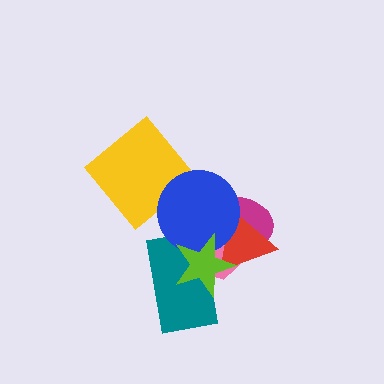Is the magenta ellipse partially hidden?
Yes, it is partially covered by another shape.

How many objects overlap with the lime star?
5 objects overlap with the lime star.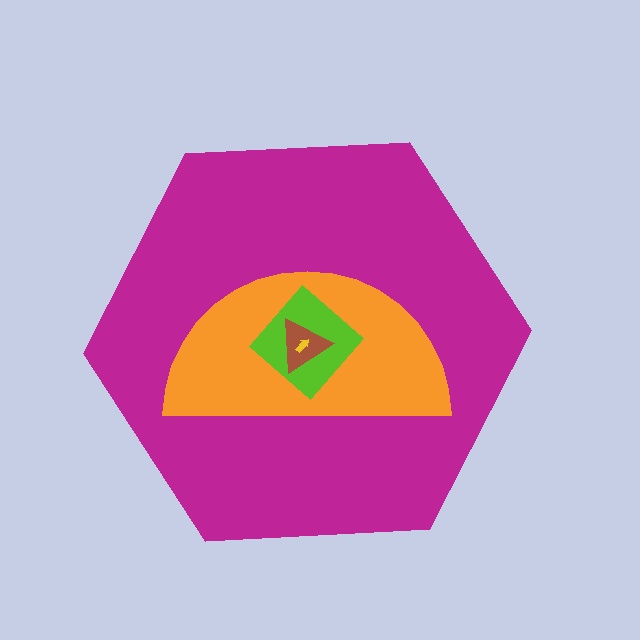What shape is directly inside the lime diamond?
The brown triangle.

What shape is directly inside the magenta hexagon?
The orange semicircle.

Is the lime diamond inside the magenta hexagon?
Yes.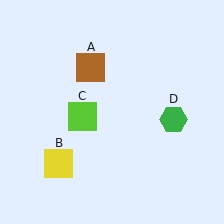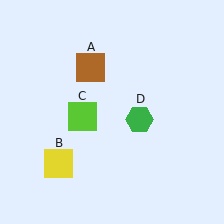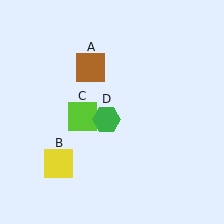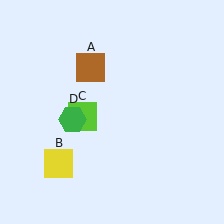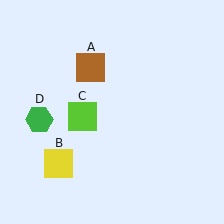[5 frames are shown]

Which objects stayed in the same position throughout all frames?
Brown square (object A) and yellow square (object B) and lime square (object C) remained stationary.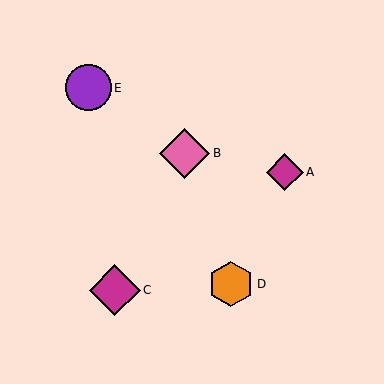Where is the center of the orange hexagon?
The center of the orange hexagon is at (231, 284).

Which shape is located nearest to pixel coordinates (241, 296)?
The orange hexagon (labeled D) at (231, 284) is nearest to that location.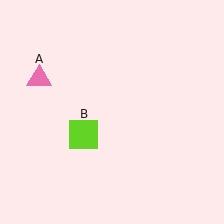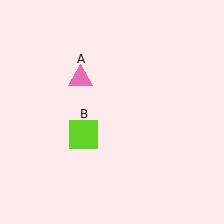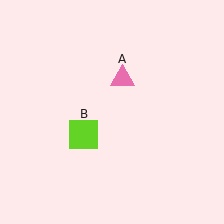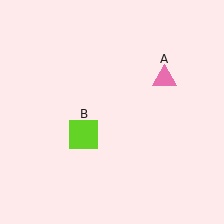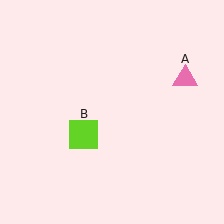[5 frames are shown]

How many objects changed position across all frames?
1 object changed position: pink triangle (object A).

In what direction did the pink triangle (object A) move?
The pink triangle (object A) moved right.